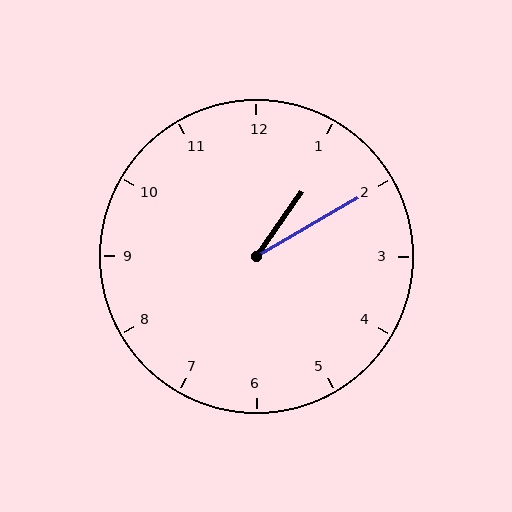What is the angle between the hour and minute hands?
Approximately 25 degrees.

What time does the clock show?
1:10.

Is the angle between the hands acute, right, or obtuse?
It is acute.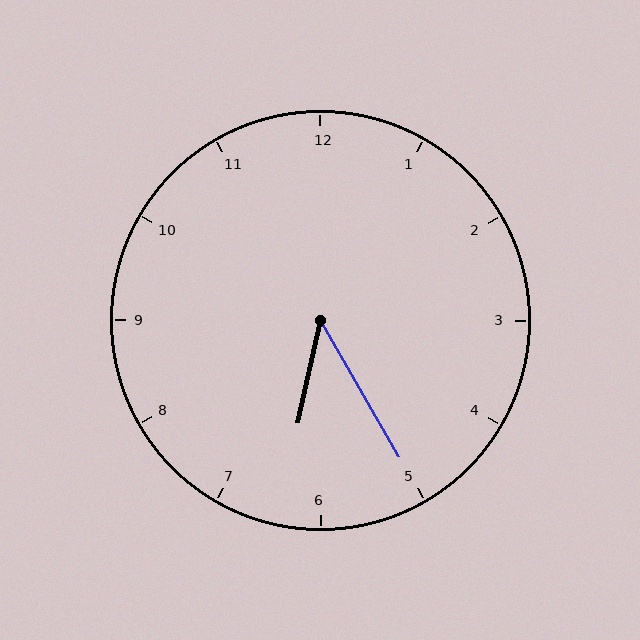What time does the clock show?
6:25.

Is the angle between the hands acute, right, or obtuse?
It is acute.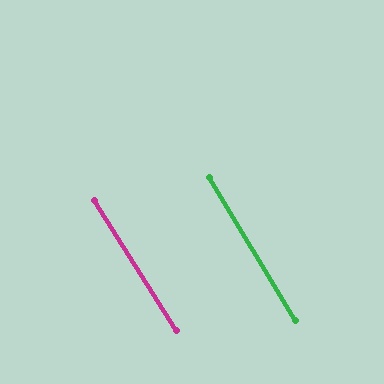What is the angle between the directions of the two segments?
Approximately 1 degree.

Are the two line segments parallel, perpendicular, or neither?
Parallel — their directions differ by only 1.3°.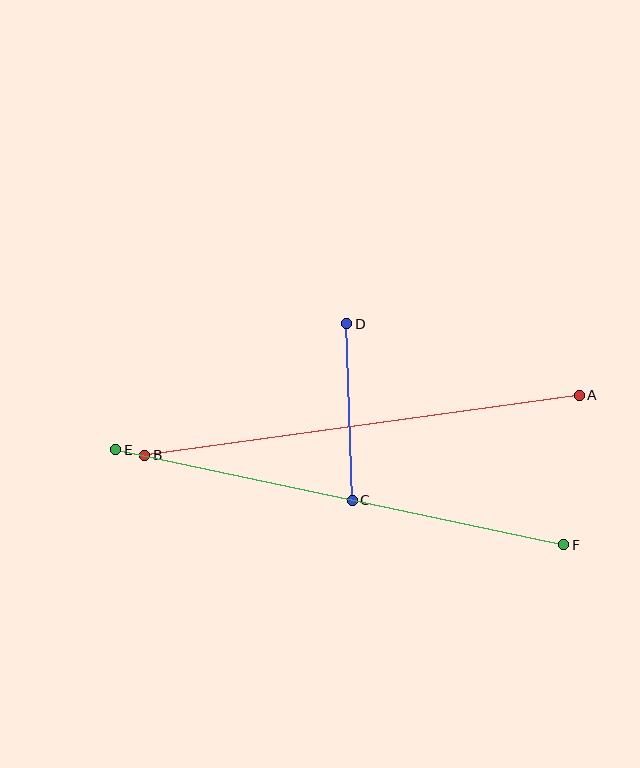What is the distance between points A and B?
The distance is approximately 439 pixels.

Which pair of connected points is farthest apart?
Points E and F are farthest apart.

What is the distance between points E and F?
The distance is approximately 458 pixels.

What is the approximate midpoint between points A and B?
The midpoint is at approximately (362, 425) pixels.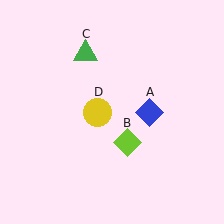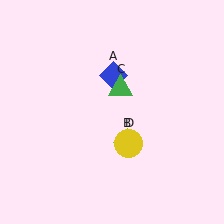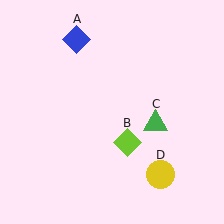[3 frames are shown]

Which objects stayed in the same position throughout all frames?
Lime diamond (object B) remained stationary.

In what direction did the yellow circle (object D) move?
The yellow circle (object D) moved down and to the right.